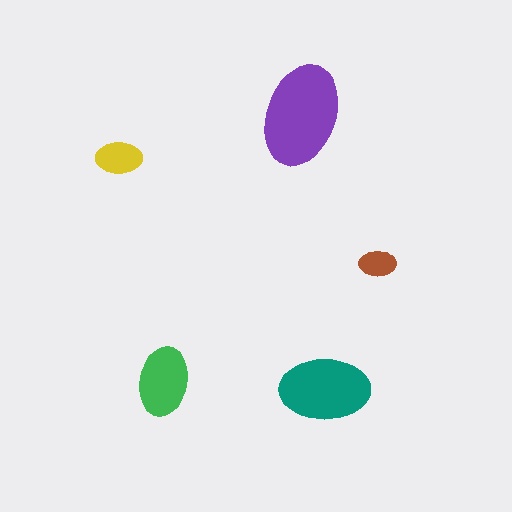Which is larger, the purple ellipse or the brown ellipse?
The purple one.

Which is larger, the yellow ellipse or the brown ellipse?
The yellow one.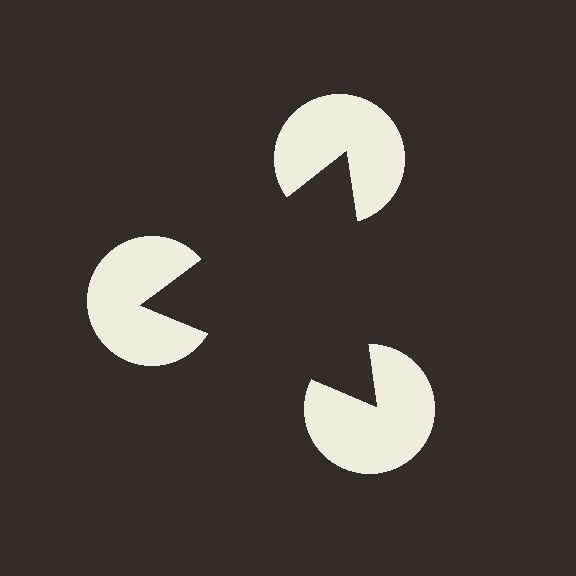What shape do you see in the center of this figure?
An illusory triangle — its edges are inferred from the aligned wedge cuts in the pac-man discs, not physically drawn.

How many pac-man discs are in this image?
There are 3 — one at each vertex of the illusory triangle.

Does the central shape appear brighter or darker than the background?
It typically appears slightly darker than the background, even though no actual brightness change is drawn.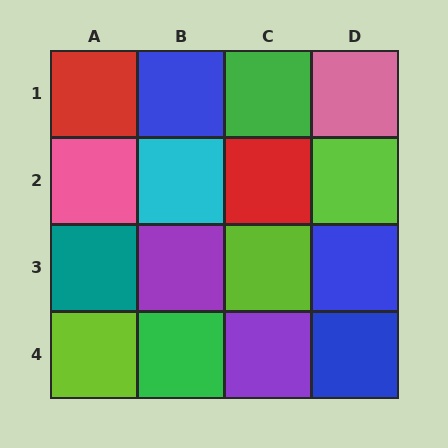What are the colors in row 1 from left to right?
Red, blue, green, pink.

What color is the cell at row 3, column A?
Teal.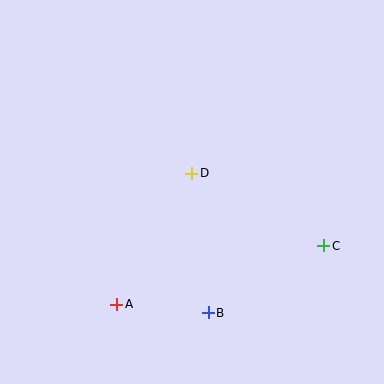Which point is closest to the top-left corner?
Point D is closest to the top-left corner.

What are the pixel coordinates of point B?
Point B is at (208, 313).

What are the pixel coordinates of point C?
Point C is at (324, 246).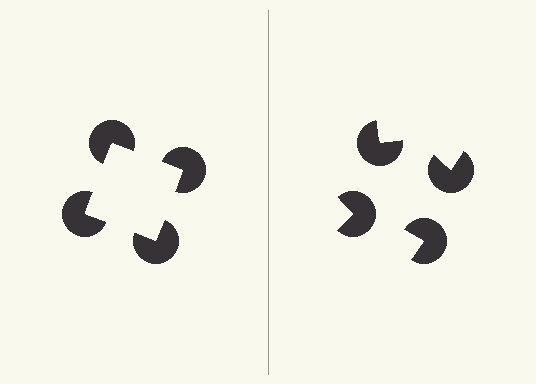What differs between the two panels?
The pac-man discs are positioned identically on both sides; only the wedge orientations differ. On the left they align to a square; on the right they are misaligned.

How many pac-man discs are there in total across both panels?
8 — 4 on each side.